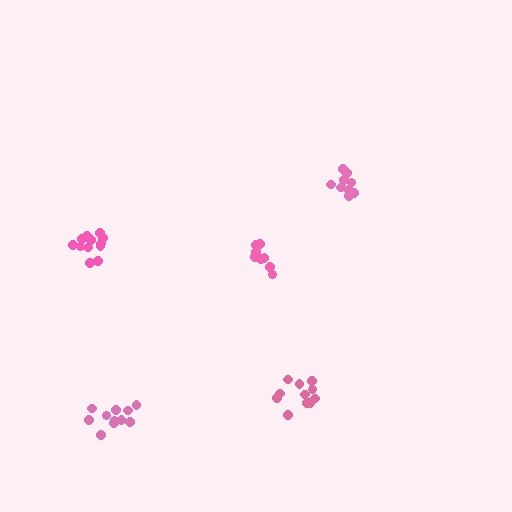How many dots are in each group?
Group 1: 12 dots, Group 2: 9 dots, Group 3: 11 dots, Group 4: 8 dots, Group 5: 11 dots (51 total).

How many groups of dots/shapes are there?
There are 5 groups.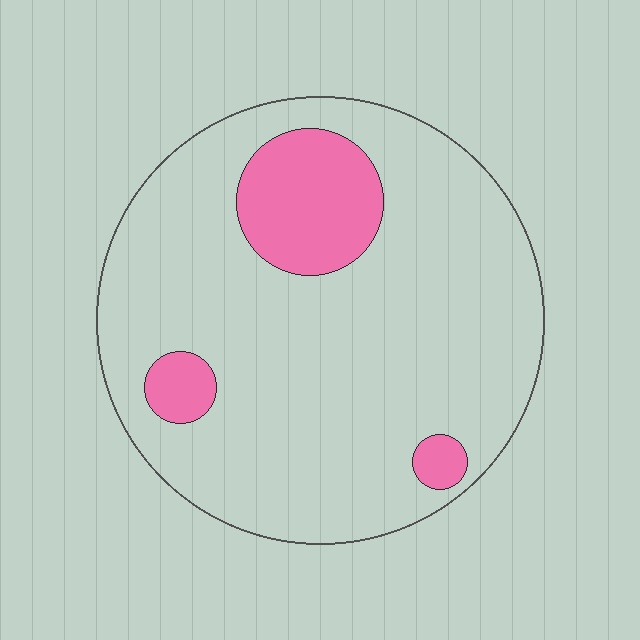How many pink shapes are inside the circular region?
3.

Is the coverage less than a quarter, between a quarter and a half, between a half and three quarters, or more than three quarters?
Less than a quarter.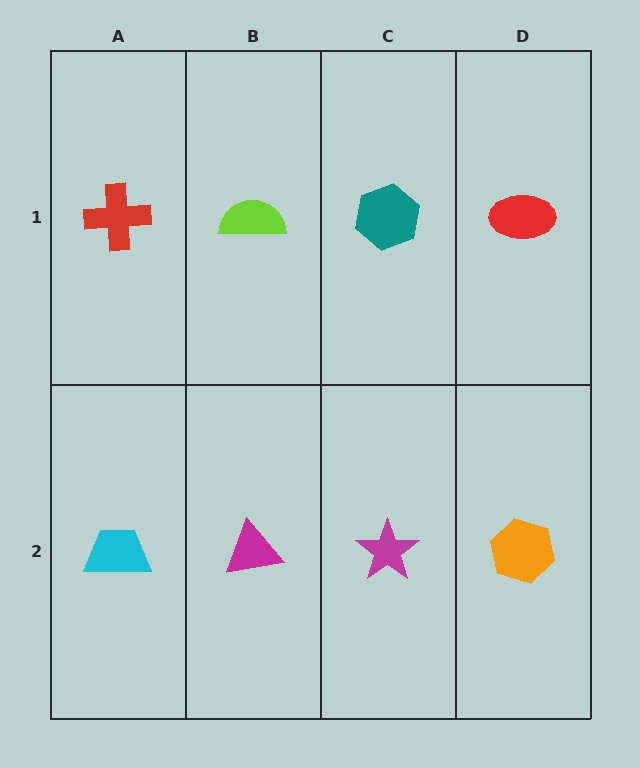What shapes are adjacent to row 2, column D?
A red ellipse (row 1, column D), a magenta star (row 2, column C).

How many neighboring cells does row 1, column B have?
3.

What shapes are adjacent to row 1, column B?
A magenta triangle (row 2, column B), a red cross (row 1, column A), a teal hexagon (row 1, column C).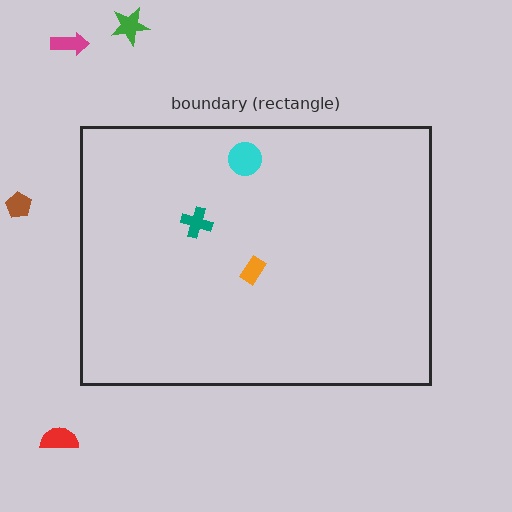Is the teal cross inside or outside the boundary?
Inside.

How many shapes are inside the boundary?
3 inside, 4 outside.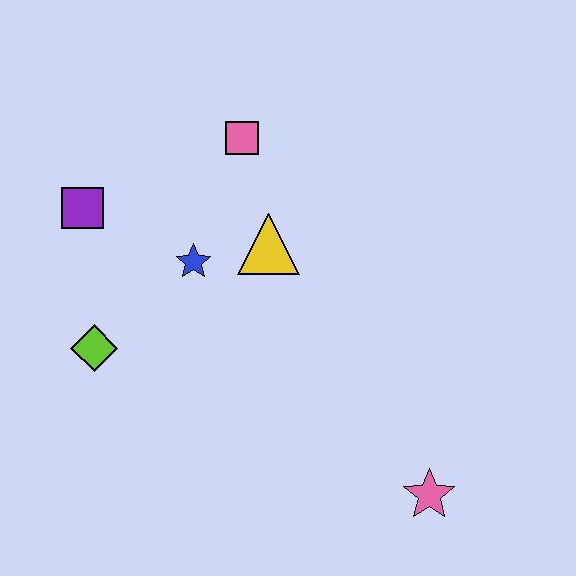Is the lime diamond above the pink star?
Yes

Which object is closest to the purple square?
The blue star is closest to the purple square.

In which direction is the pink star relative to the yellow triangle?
The pink star is below the yellow triangle.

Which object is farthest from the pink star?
The purple square is farthest from the pink star.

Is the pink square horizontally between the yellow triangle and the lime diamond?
Yes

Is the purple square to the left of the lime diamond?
Yes